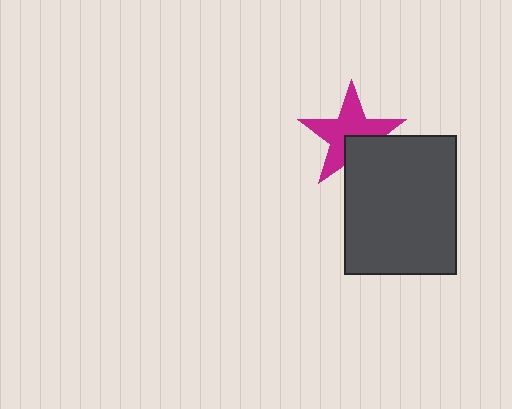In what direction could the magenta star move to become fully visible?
The magenta star could move toward the upper-left. That would shift it out from behind the dark gray rectangle entirely.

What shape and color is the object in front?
The object in front is a dark gray rectangle.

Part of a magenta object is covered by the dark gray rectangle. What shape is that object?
It is a star.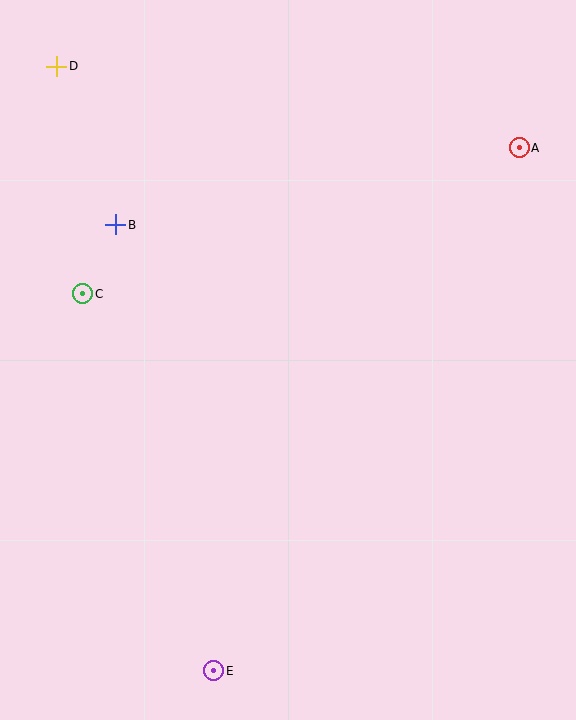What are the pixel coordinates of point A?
Point A is at (519, 148).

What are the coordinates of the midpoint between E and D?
The midpoint between E and D is at (135, 368).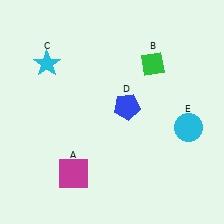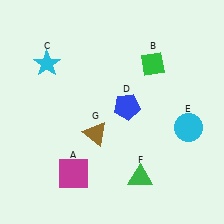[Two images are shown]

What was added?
A green triangle (F), a brown triangle (G) were added in Image 2.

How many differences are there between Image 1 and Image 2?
There are 2 differences between the two images.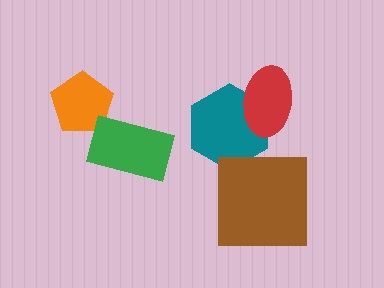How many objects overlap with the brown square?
0 objects overlap with the brown square.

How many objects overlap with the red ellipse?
1 object overlaps with the red ellipse.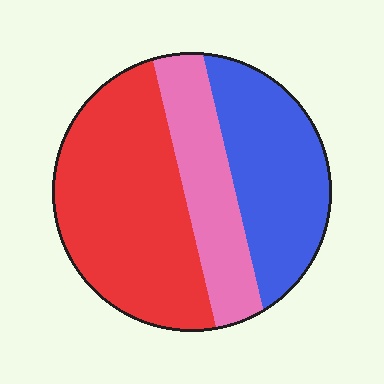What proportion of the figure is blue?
Blue covers around 30% of the figure.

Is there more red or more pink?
Red.